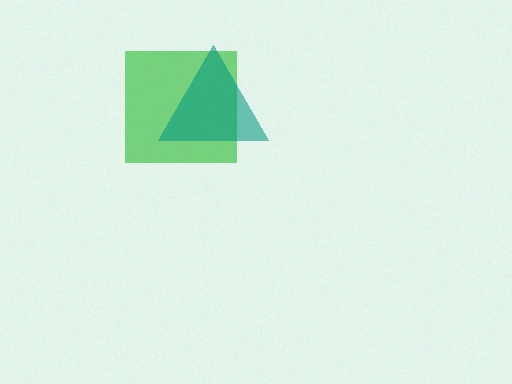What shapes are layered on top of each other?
The layered shapes are: a green square, a teal triangle.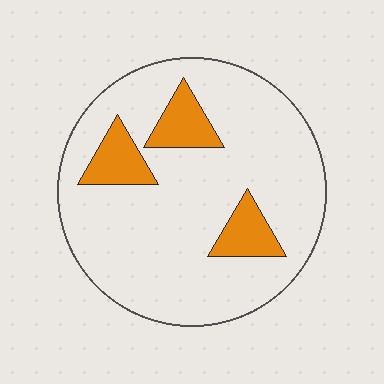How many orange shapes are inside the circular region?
3.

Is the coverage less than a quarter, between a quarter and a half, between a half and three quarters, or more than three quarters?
Less than a quarter.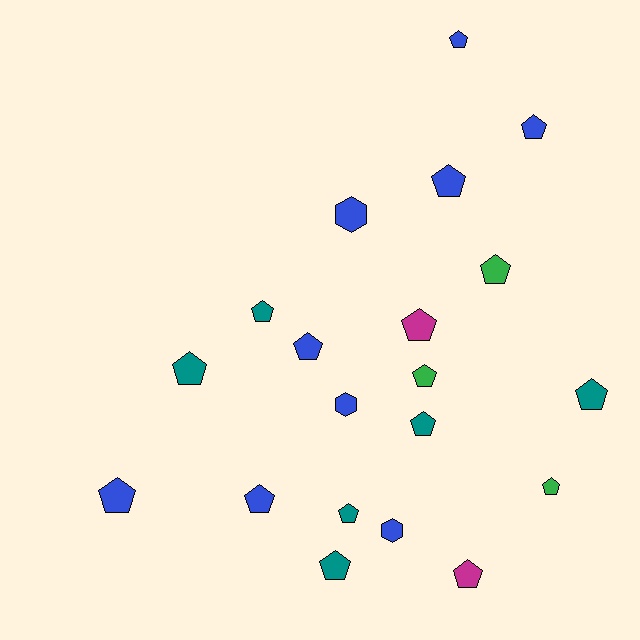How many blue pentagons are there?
There are 6 blue pentagons.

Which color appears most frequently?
Blue, with 9 objects.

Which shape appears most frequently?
Pentagon, with 17 objects.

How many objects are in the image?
There are 20 objects.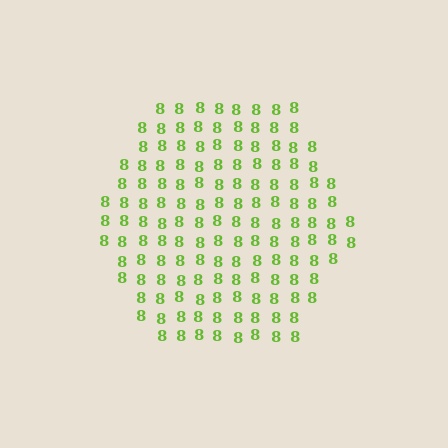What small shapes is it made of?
It is made of small digit 8's.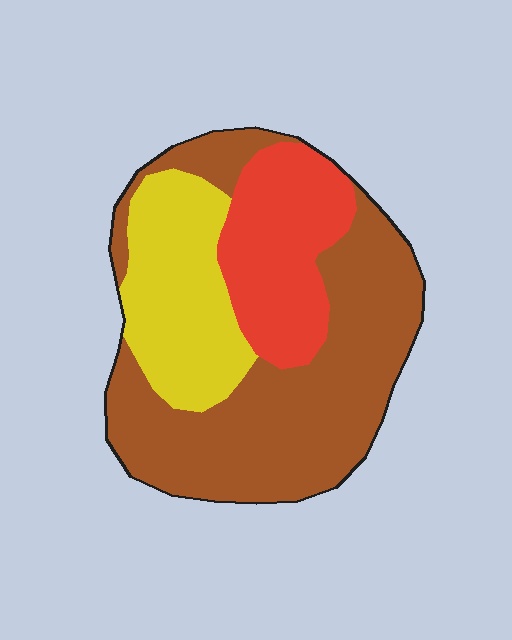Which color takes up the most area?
Brown, at roughly 55%.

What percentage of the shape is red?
Red covers 23% of the shape.